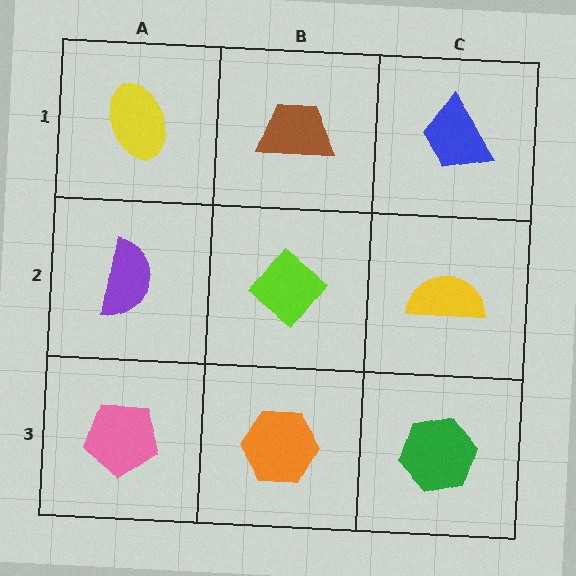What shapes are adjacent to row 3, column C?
A yellow semicircle (row 2, column C), an orange hexagon (row 3, column B).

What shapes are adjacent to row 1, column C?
A yellow semicircle (row 2, column C), a brown trapezoid (row 1, column B).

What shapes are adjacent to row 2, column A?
A yellow ellipse (row 1, column A), a pink pentagon (row 3, column A), a lime diamond (row 2, column B).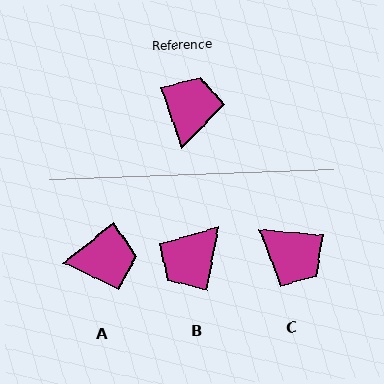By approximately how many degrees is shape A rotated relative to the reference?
Approximately 70 degrees clockwise.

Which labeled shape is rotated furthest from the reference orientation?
B, about 151 degrees away.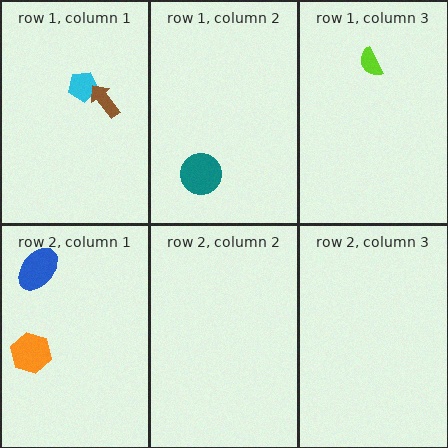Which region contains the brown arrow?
The row 1, column 1 region.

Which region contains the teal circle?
The row 1, column 2 region.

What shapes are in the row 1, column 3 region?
The lime semicircle.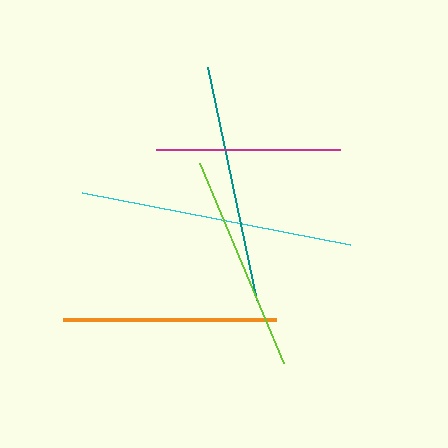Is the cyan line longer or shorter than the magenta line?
The cyan line is longer than the magenta line.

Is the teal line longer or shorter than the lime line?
The teal line is longer than the lime line.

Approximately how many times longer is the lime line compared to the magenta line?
The lime line is approximately 1.2 times the length of the magenta line.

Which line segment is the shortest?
The magenta line is the shortest at approximately 185 pixels.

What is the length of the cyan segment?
The cyan segment is approximately 274 pixels long.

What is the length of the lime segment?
The lime segment is approximately 217 pixels long.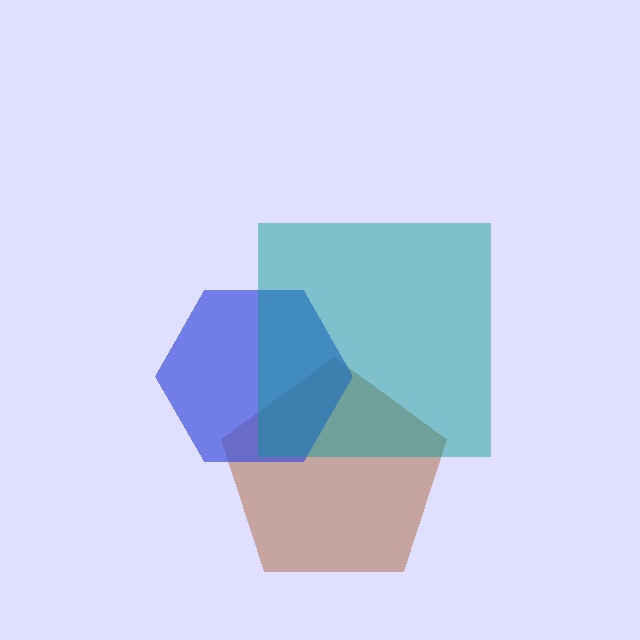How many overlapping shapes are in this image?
There are 3 overlapping shapes in the image.